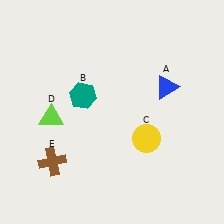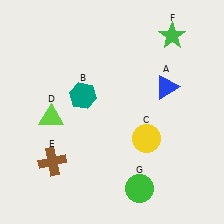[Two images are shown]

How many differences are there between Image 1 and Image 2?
There are 2 differences between the two images.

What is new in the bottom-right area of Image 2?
A green circle (G) was added in the bottom-right area of Image 2.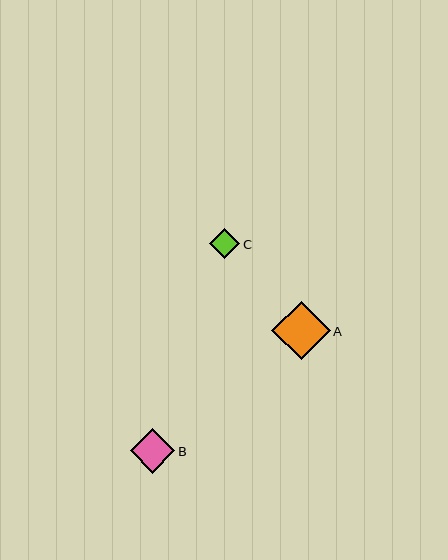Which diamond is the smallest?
Diamond C is the smallest with a size of approximately 30 pixels.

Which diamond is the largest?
Diamond A is the largest with a size of approximately 58 pixels.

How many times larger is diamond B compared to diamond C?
Diamond B is approximately 1.5 times the size of diamond C.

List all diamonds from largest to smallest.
From largest to smallest: A, B, C.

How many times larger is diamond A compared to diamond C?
Diamond A is approximately 1.9 times the size of diamond C.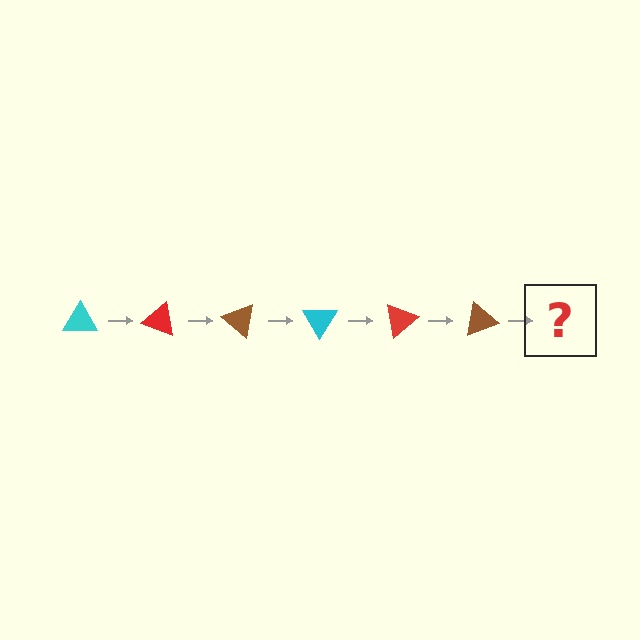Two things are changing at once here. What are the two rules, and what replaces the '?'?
The two rules are that it rotates 20 degrees each step and the color cycles through cyan, red, and brown. The '?' should be a cyan triangle, rotated 120 degrees from the start.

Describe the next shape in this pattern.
It should be a cyan triangle, rotated 120 degrees from the start.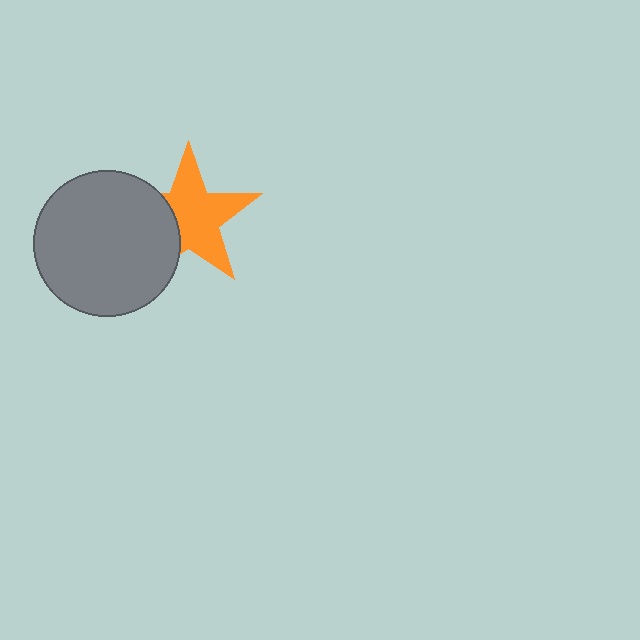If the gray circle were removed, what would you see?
You would see the complete orange star.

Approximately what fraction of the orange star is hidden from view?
Roughly 32% of the orange star is hidden behind the gray circle.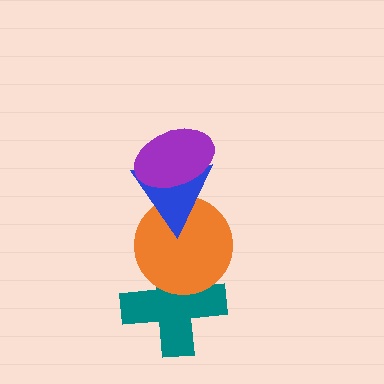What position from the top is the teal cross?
The teal cross is 4th from the top.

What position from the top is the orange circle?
The orange circle is 3rd from the top.